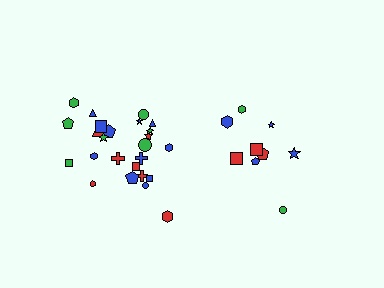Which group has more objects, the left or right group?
The left group.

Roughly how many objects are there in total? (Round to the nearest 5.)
Roughly 35 objects in total.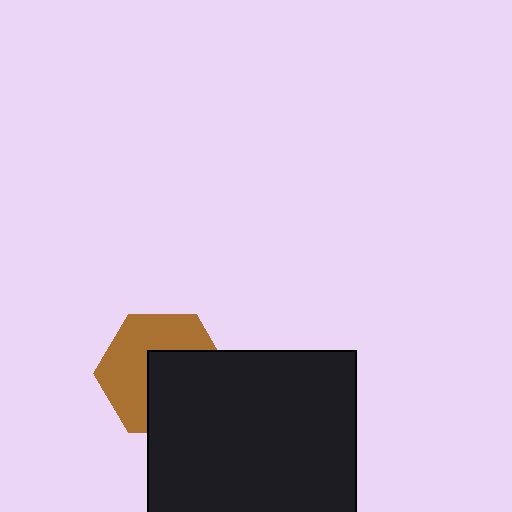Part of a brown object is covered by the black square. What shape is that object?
It is a hexagon.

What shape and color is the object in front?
The object in front is a black square.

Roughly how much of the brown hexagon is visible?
About half of it is visible (roughly 53%).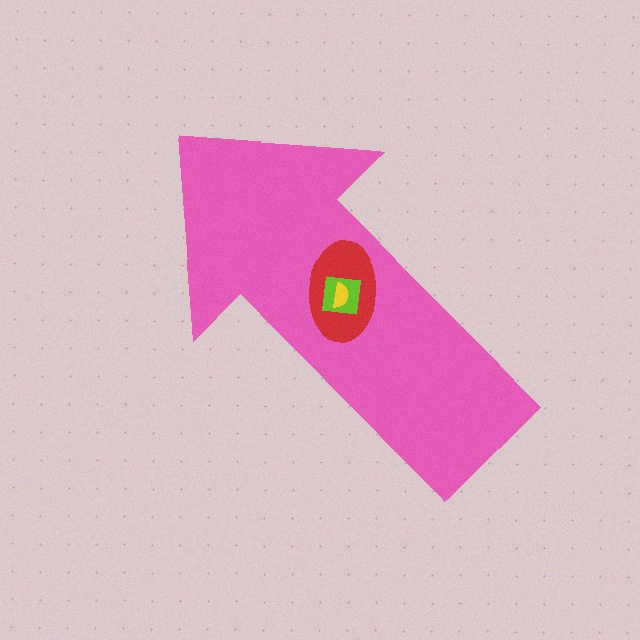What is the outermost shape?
The pink arrow.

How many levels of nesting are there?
4.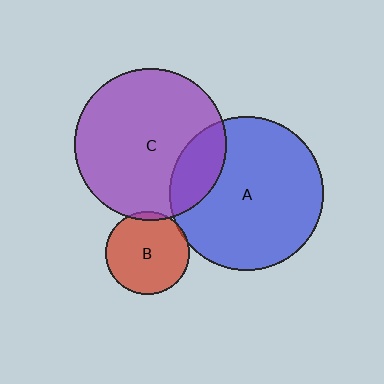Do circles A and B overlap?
Yes.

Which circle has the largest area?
Circle A (blue).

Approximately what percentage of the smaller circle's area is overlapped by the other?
Approximately 5%.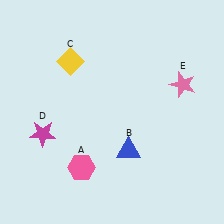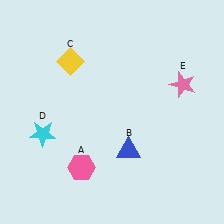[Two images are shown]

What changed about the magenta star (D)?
In Image 1, D is magenta. In Image 2, it changed to cyan.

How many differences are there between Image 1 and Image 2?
There is 1 difference between the two images.